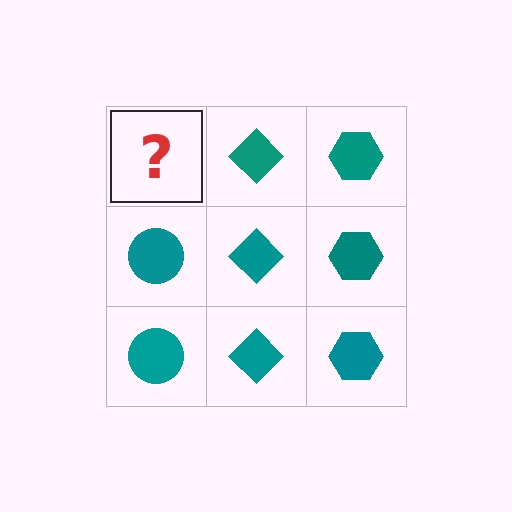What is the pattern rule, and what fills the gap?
The rule is that each column has a consistent shape. The gap should be filled with a teal circle.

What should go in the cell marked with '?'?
The missing cell should contain a teal circle.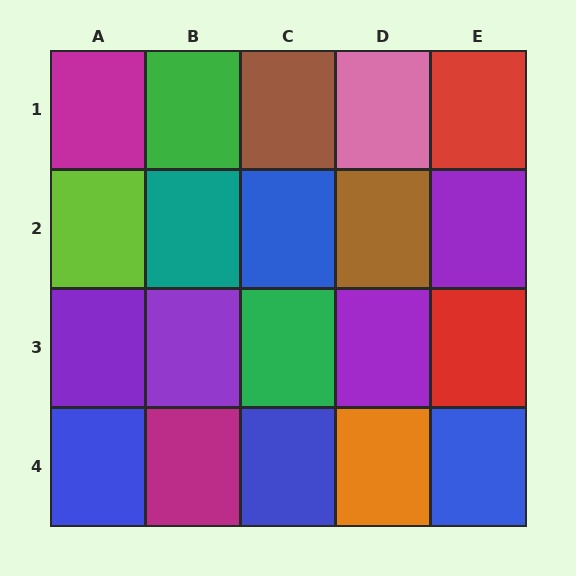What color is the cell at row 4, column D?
Orange.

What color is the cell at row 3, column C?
Green.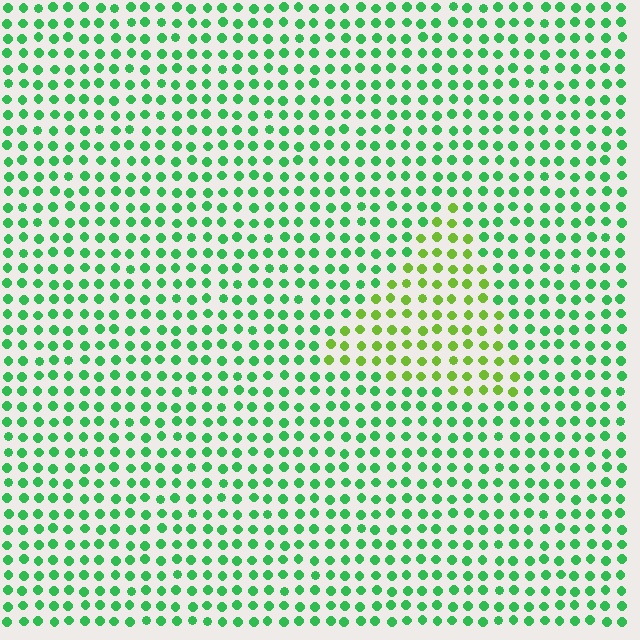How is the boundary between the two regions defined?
The boundary is defined purely by a slight shift in hue (about 42 degrees). Spacing, size, and orientation are identical on both sides.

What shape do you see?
I see a triangle.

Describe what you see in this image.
The image is filled with small green elements in a uniform arrangement. A triangle-shaped region is visible where the elements are tinted to a slightly different hue, forming a subtle color boundary.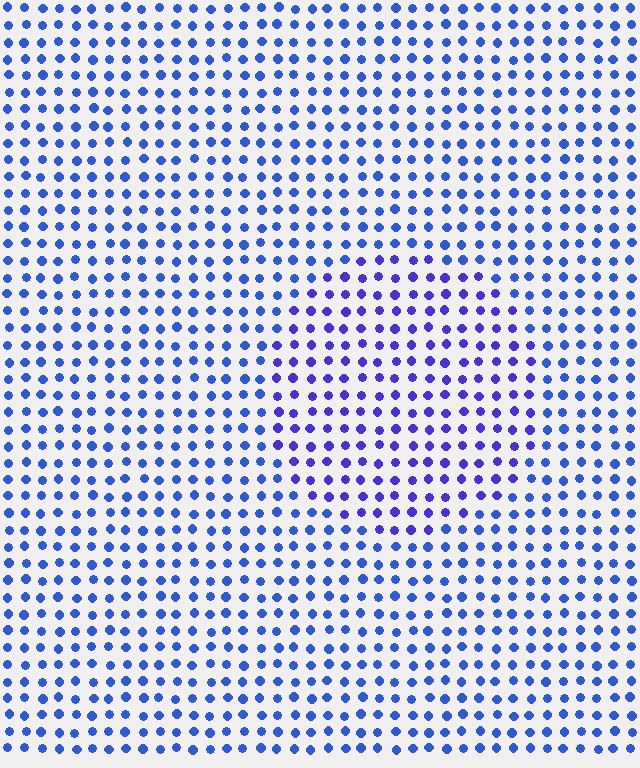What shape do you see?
I see a circle.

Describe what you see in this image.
The image is filled with small blue elements in a uniform arrangement. A circle-shaped region is visible where the elements are tinted to a slightly different hue, forming a subtle color boundary.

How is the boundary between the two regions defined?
The boundary is defined purely by a slight shift in hue (about 25 degrees). Spacing, size, and orientation are identical on both sides.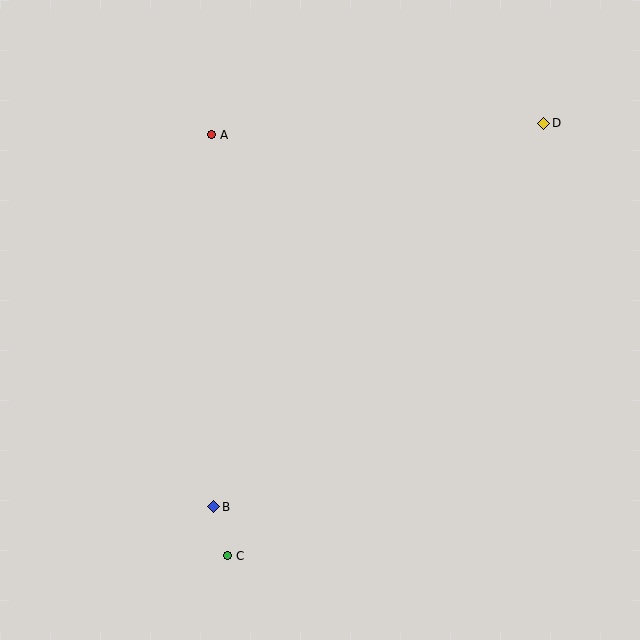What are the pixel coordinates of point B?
Point B is at (214, 507).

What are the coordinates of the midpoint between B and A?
The midpoint between B and A is at (213, 321).